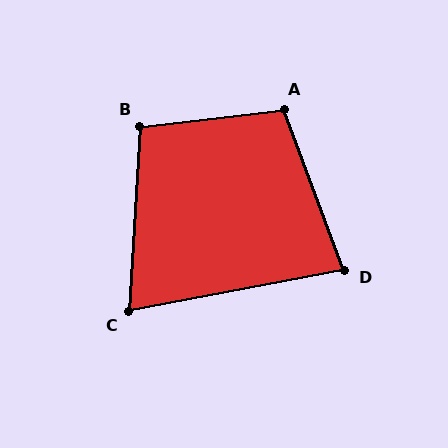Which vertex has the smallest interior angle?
C, at approximately 76 degrees.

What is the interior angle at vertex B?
Approximately 100 degrees (obtuse).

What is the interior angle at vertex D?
Approximately 80 degrees (acute).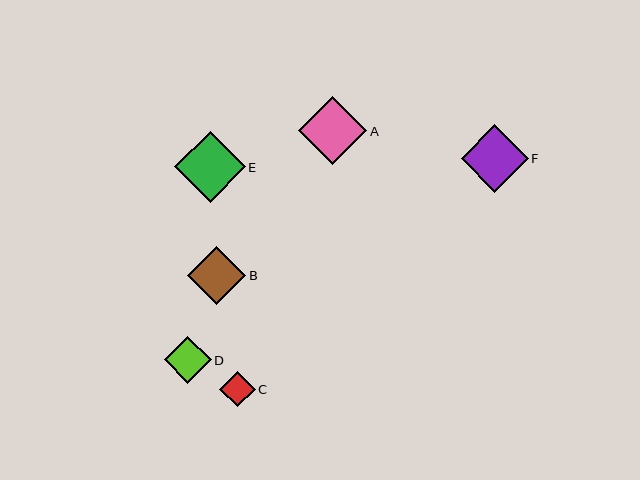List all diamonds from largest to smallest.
From largest to smallest: E, A, F, B, D, C.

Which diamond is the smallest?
Diamond C is the smallest with a size of approximately 36 pixels.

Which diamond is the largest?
Diamond E is the largest with a size of approximately 71 pixels.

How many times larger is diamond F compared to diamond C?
Diamond F is approximately 1.9 times the size of diamond C.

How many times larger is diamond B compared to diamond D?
Diamond B is approximately 1.2 times the size of diamond D.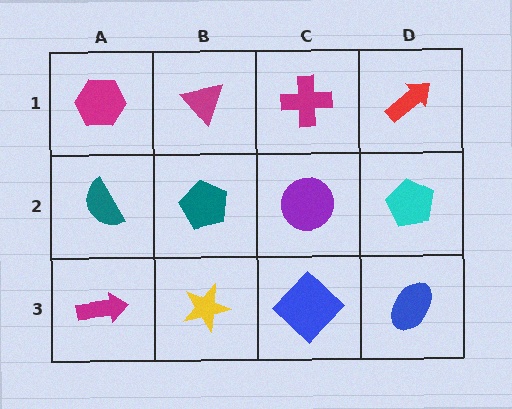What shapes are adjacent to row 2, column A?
A magenta hexagon (row 1, column A), a magenta arrow (row 3, column A), a teal pentagon (row 2, column B).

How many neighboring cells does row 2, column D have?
3.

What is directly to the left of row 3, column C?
A yellow star.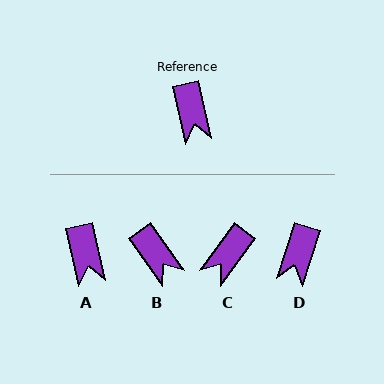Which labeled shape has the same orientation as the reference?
A.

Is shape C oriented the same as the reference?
No, it is off by about 49 degrees.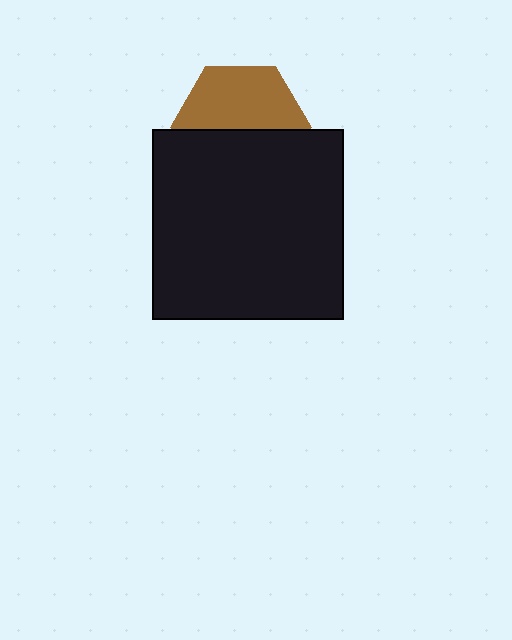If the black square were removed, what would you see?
You would see the complete brown hexagon.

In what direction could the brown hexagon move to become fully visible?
The brown hexagon could move up. That would shift it out from behind the black square entirely.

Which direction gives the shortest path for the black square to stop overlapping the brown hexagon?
Moving down gives the shortest separation.